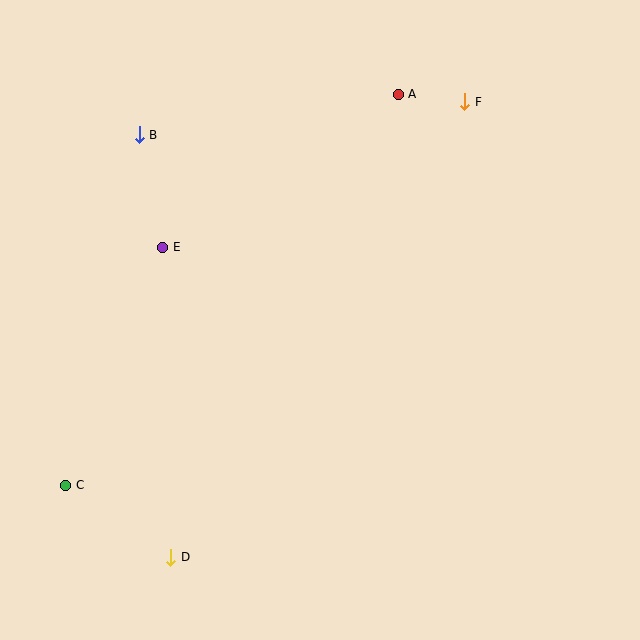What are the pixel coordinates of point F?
Point F is at (465, 102).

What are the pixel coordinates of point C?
Point C is at (66, 485).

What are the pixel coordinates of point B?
Point B is at (139, 135).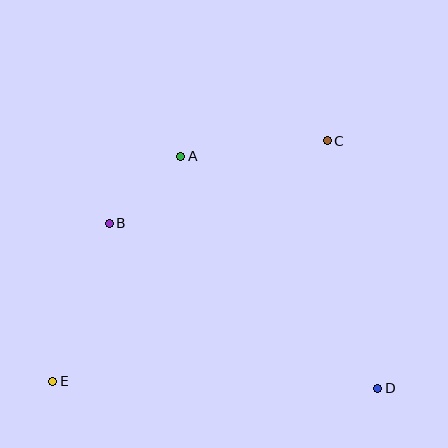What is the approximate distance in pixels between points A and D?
The distance between A and D is approximately 304 pixels.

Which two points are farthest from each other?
Points C and E are farthest from each other.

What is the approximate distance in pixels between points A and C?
The distance between A and C is approximately 147 pixels.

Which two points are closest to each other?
Points A and B are closest to each other.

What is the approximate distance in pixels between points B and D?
The distance between B and D is approximately 315 pixels.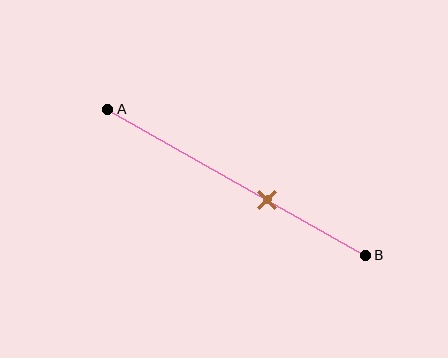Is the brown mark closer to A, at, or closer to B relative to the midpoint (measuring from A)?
The brown mark is closer to point B than the midpoint of segment AB.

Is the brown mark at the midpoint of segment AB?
No, the mark is at about 60% from A, not at the 50% midpoint.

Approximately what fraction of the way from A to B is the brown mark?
The brown mark is approximately 60% of the way from A to B.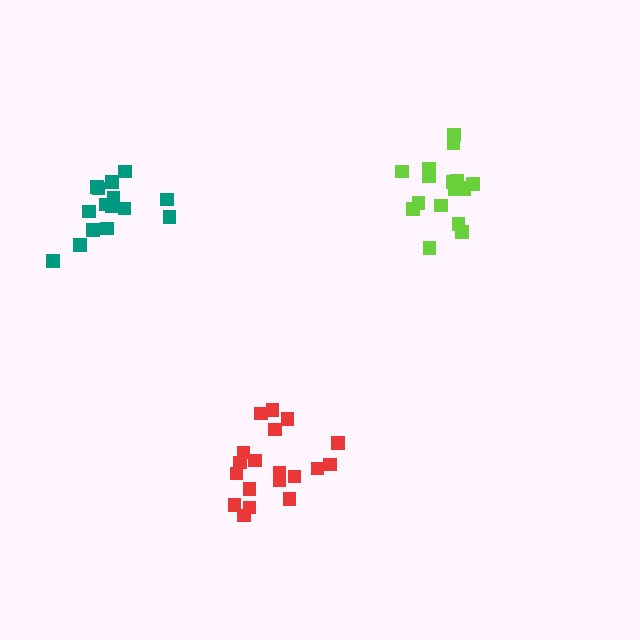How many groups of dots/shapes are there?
There are 3 groups.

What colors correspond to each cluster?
The clusters are colored: teal, red, lime.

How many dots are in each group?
Group 1: 15 dots, Group 2: 19 dots, Group 3: 17 dots (51 total).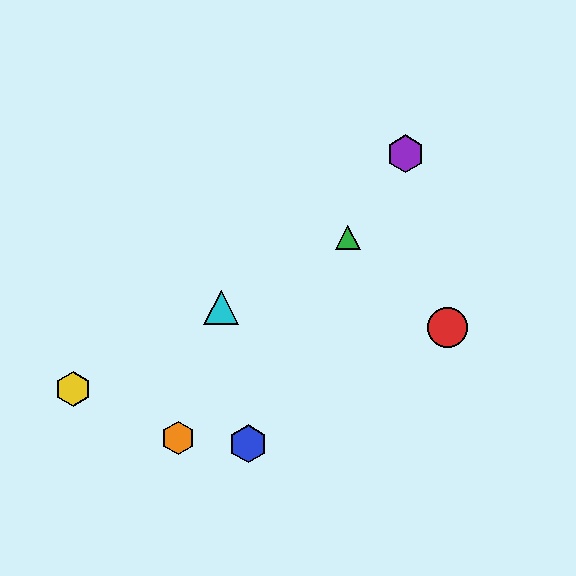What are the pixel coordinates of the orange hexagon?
The orange hexagon is at (178, 438).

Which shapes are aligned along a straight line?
The green triangle, the yellow hexagon, the cyan triangle are aligned along a straight line.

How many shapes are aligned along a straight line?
3 shapes (the green triangle, the yellow hexagon, the cyan triangle) are aligned along a straight line.